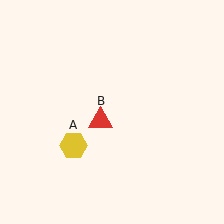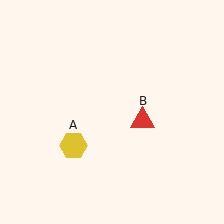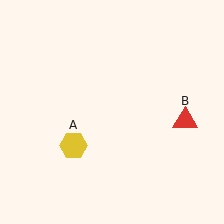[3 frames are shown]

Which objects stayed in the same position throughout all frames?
Yellow hexagon (object A) remained stationary.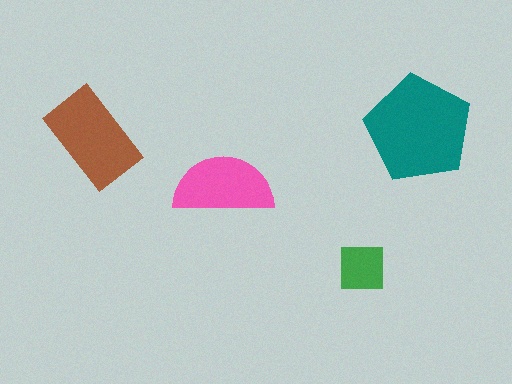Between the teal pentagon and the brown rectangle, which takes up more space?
The teal pentagon.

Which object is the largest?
The teal pentagon.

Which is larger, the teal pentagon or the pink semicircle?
The teal pentagon.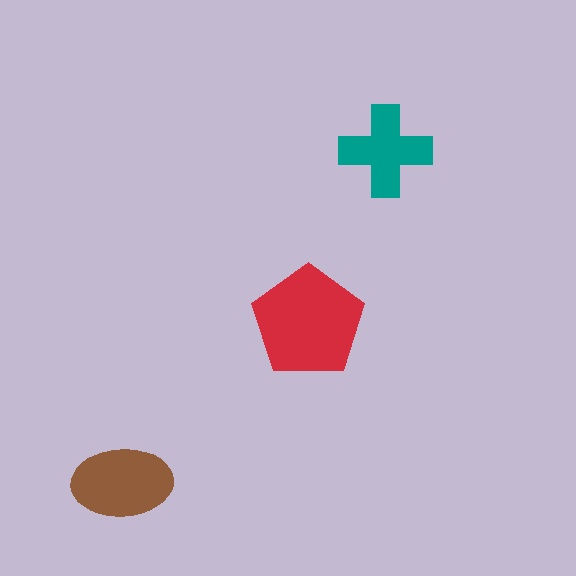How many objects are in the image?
There are 3 objects in the image.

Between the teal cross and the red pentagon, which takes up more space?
The red pentagon.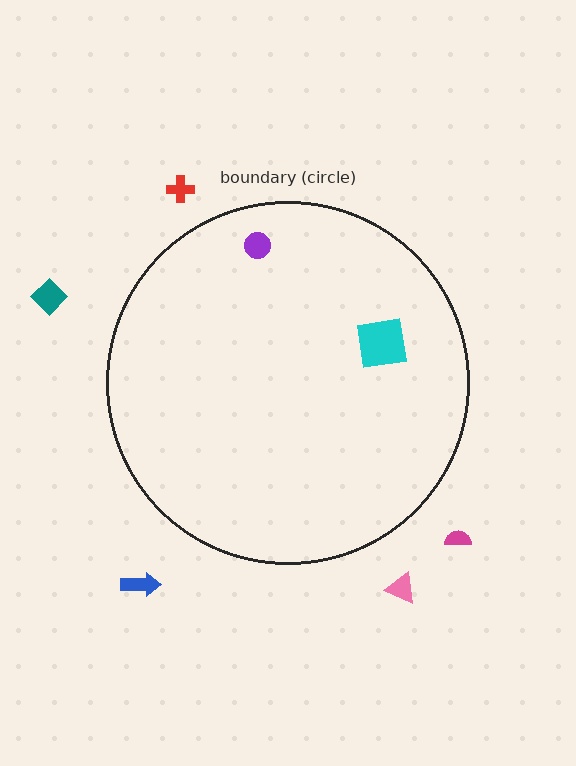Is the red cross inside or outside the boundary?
Outside.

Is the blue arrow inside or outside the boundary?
Outside.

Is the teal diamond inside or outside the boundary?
Outside.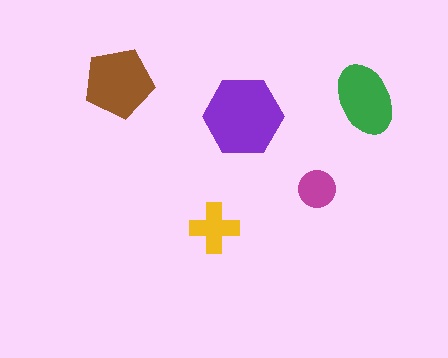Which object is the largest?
The purple hexagon.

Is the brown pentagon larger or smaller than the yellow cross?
Larger.